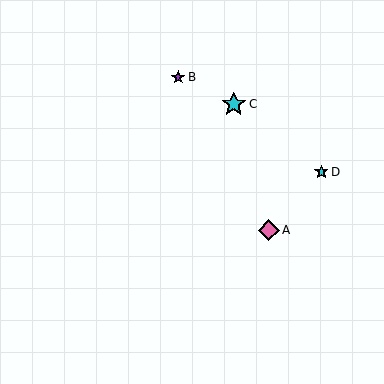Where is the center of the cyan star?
The center of the cyan star is at (234, 104).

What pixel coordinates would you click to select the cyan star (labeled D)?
Click at (321, 172) to select the cyan star D.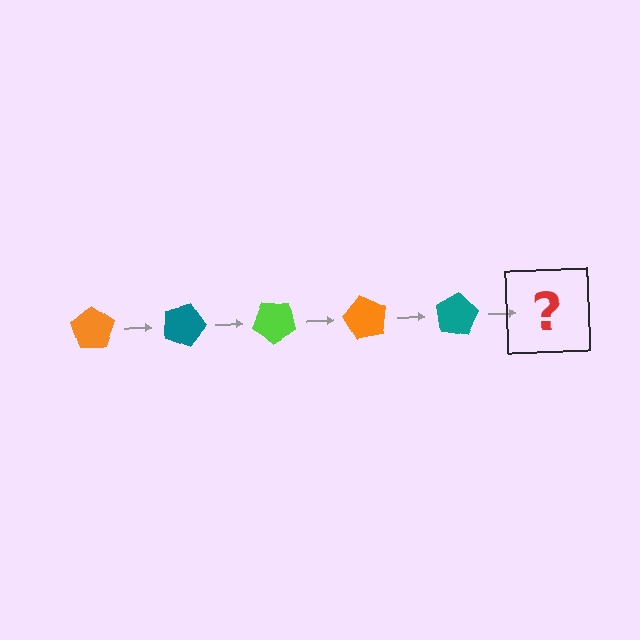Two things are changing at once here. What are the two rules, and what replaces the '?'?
The two rules are that it rotates 20 degrees each step and the color cycles through orange, teal, and lime. The '?' should be a lime pentagon, rotated 100 degrees from the start.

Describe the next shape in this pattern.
It should be a lime pentagon, rotated 100 degrees from the start.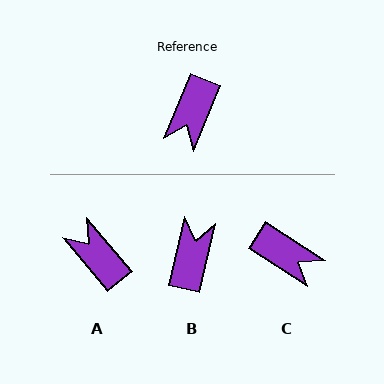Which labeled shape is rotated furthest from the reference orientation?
B, about 170 degrees away.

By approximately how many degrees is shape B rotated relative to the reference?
Approximately 170 degrees clockwise.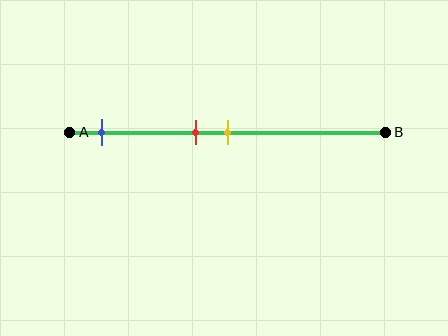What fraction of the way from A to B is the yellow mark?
The yellow mark is approximately 50% (0.5) of the way from A to B.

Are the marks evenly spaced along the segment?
No, the marks are not evenly spaced.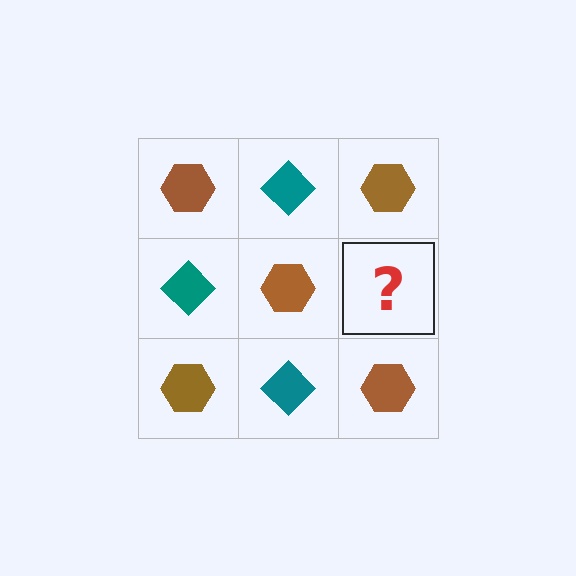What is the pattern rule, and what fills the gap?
The rule is that it alternates brown hexagon and teal diamond in a checkerboard pattern. The gap should be filled with a teal diamond.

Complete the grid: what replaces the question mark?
The question mark should be replaced with a teal diamond.